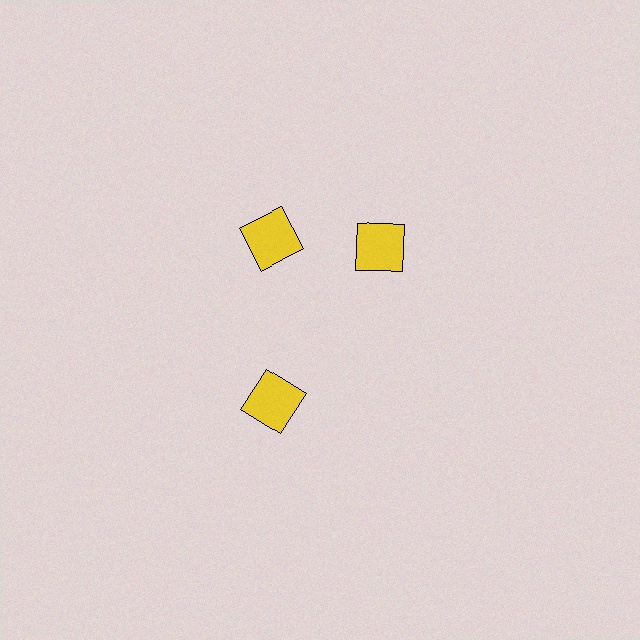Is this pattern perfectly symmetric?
No. The 3 yellow squares are arranged in a ring, but one element near the 3 o'clock position is rotated out of alignment along the ring, breaking the 3-fold rotational symmetry.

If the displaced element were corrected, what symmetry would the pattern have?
It would have 3-fold rotational symmetry — the pattern would map onto itself every 120 degrees.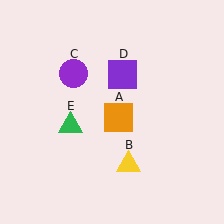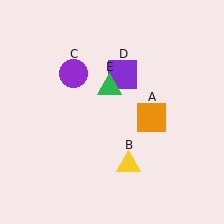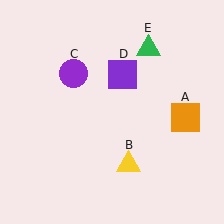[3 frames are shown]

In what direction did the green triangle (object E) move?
The green triangle (object E) moved up and to the right.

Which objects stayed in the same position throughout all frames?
Yellow triangle (object B) and purple circle (object C) and purple square (object D) remained stationary.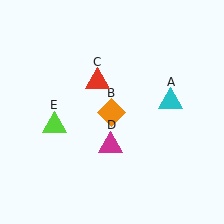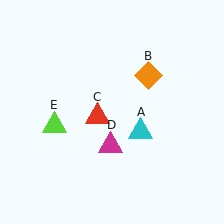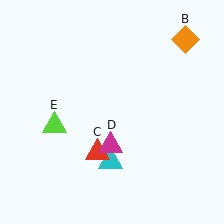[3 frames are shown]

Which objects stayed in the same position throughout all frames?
Magenta triangle (object D) and lime triangle (object E) remained stationary.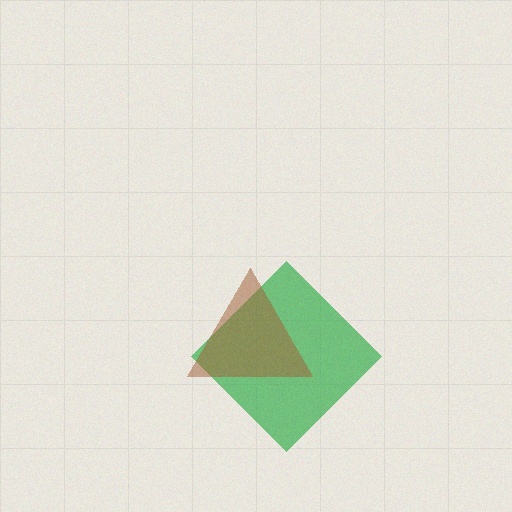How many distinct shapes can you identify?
There are 2 distinct shapes: a green diamond, a brown triangle.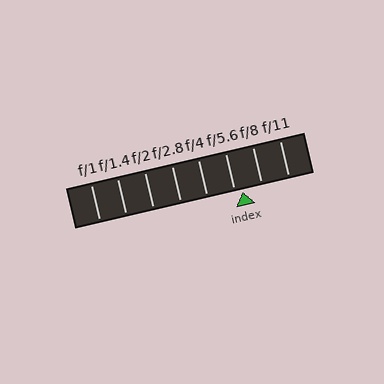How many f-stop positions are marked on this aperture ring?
There are 8 f-stop positions marked.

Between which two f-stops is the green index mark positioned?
The index mark is between f/5.6 and f/8.